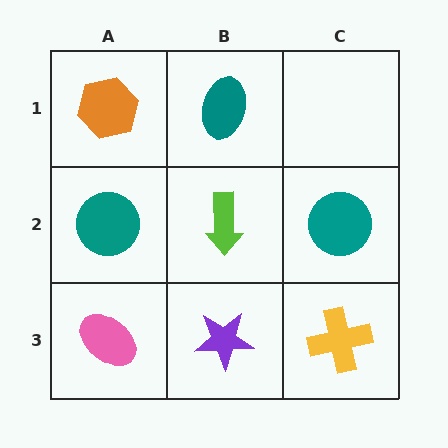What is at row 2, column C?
A teal circle.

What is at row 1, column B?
A teal ellipse.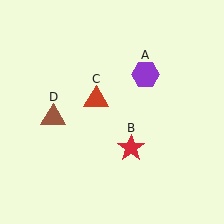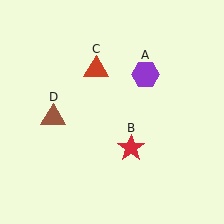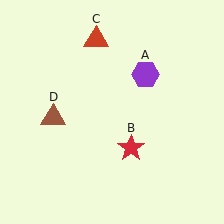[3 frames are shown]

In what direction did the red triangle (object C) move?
The red triangle (object C) moved up.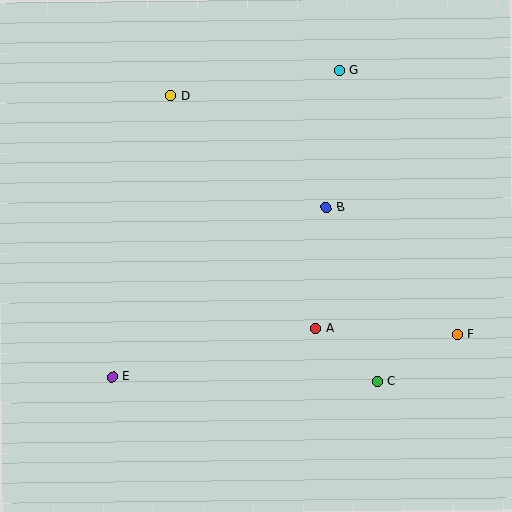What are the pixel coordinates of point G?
Point G is at (339, 71).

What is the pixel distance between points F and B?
The distance between F and B is 182 pixels.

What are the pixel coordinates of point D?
Point D is at (171, 96).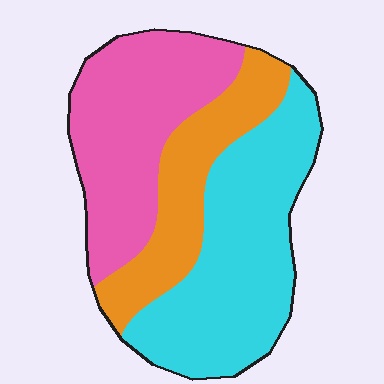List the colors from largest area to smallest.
From largest to smallest: cyan, pink, orange.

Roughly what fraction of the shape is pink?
Pink takes up between a quarter and a half of the shape.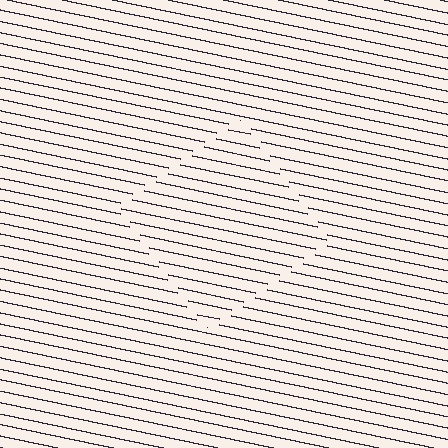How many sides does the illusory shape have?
4 sides — the line-ends trace a square.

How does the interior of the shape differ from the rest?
The interior of the shape contains the same grating, shifted by half a period — the contour is defined by the phase discontinuity where line-ends from the inner and outer gratings abut.